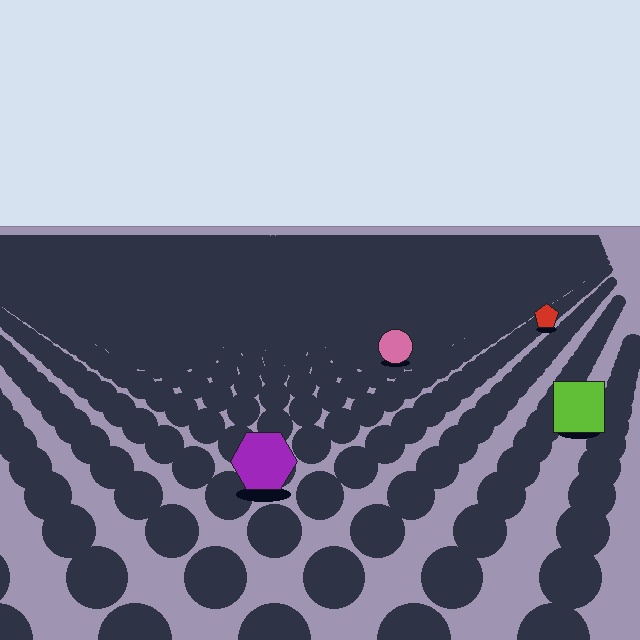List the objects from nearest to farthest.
From nearest to farthest: the purple hexagon, the lime square, the pink circle, the red pentagon.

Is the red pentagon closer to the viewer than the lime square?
No. The lime square is closer — you can tell from the texture gradient: the ground texture is coarser near it.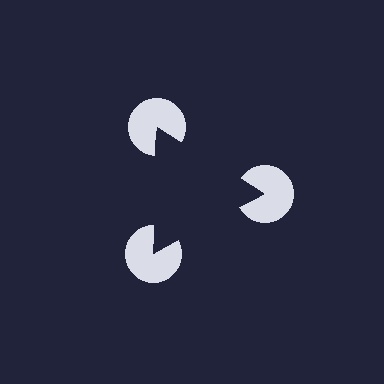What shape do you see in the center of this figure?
An illusory triangle — its edges are inferred from the aligned wedge cuts in the pac-man discs, not physically drawn.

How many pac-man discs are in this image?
There are 3 — one at each vertex of the illusory triangle.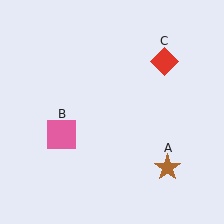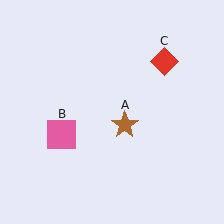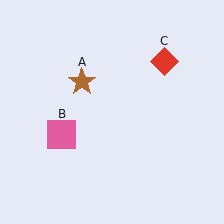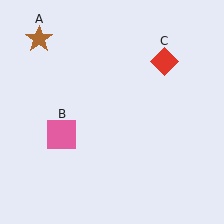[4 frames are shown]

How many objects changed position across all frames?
1 object changed position: brown star (object A).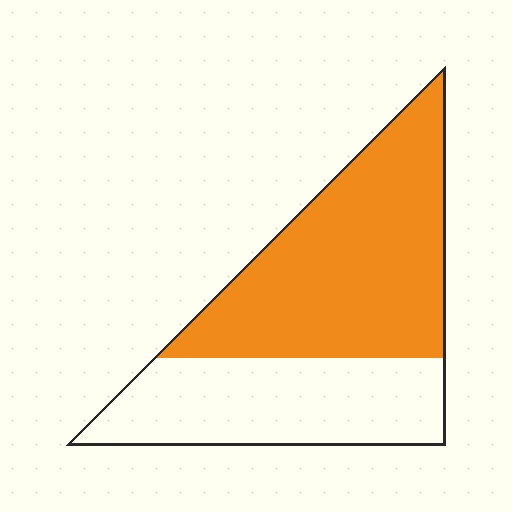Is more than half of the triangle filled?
Yes.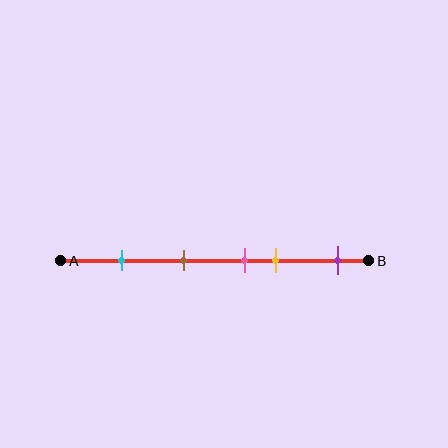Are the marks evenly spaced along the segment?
No, the marks are not evenly spaced.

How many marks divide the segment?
There are 5 marks dividing the segment.